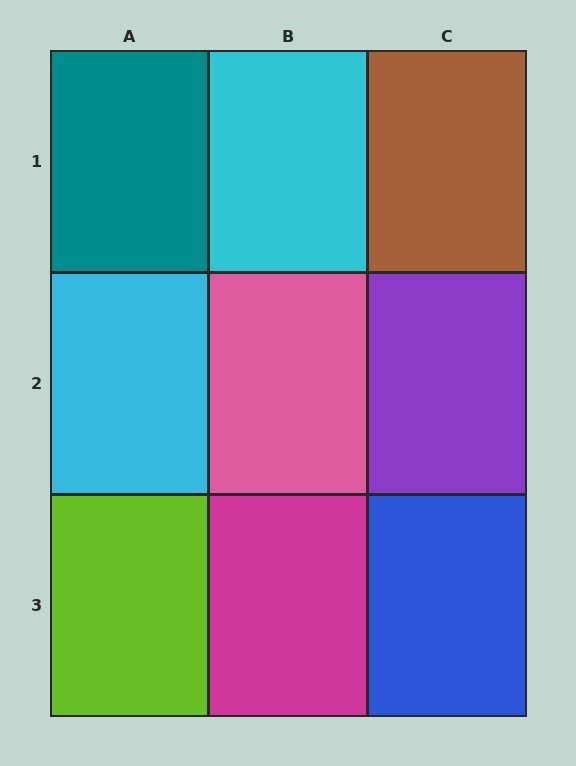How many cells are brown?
1 cell is brown.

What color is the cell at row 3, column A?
Lime.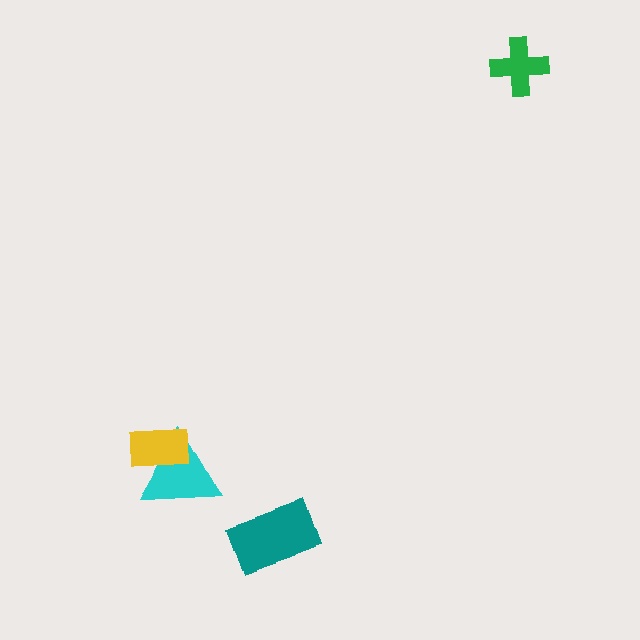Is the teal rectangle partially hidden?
No, no other shape covers it.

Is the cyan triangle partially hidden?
Yes, it is partially covered by another shape.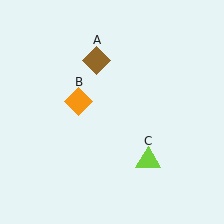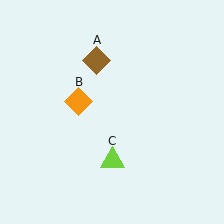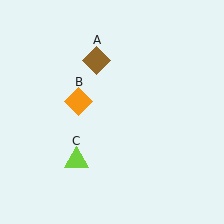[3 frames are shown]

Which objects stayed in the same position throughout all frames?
Brown diamond (object A) and orange diamond (object B) remained stationary.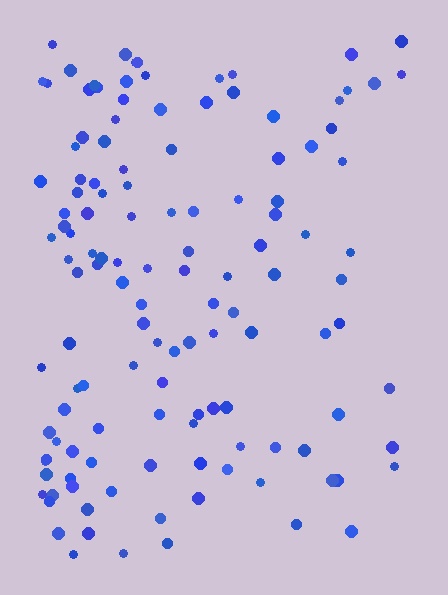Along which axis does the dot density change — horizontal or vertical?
Horizontal.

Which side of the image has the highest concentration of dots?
The left.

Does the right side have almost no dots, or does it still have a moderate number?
Still a moderate number, just noticeably fewer than the left.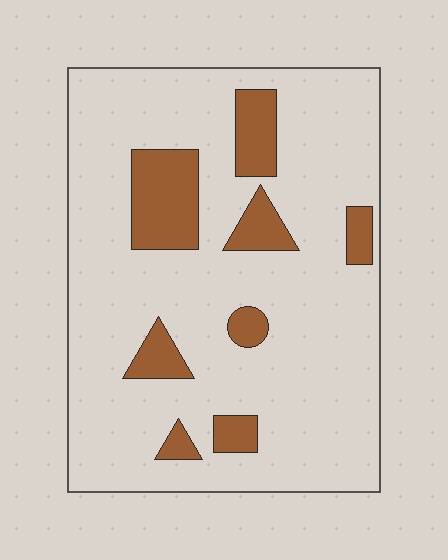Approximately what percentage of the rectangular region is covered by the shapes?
Approximately 15%.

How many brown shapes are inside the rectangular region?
8.